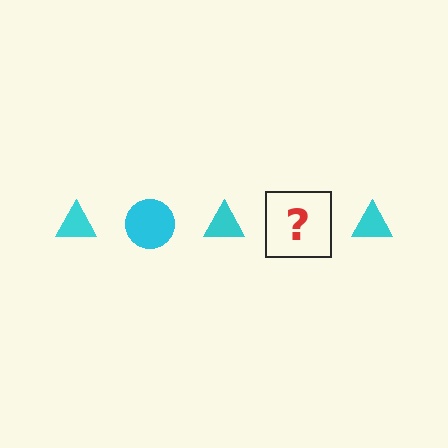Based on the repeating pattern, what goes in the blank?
The blank should be a cyan circle.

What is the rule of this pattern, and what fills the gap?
The rule is that the pattern cycles through triangle, circle shapes in cyan. The gap should be filled with a cyan circle.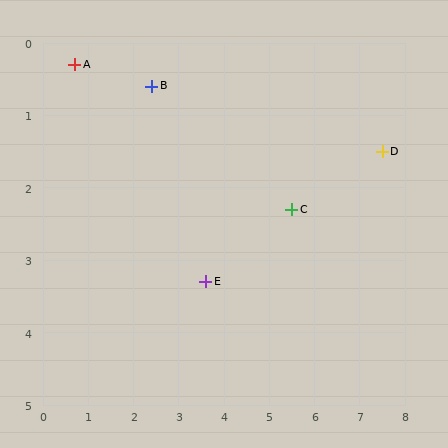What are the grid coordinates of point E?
Point E is at approximately (3.6, 3.3).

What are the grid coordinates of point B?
Point B is at approximately (2.4, 0.6).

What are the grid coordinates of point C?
Point C is at approximately (5.5, 2.3).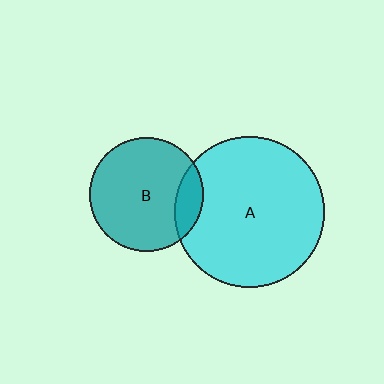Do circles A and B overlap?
Yes.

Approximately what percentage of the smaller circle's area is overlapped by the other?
Approximately 15%.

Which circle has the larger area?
Circle A (cyan).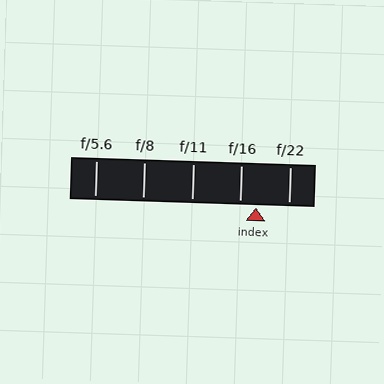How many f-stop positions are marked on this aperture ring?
There are 5 f-stop positions marked.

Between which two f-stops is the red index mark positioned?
The index mark is between f/16 and f/22.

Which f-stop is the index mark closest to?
The index mark is closest to f/16.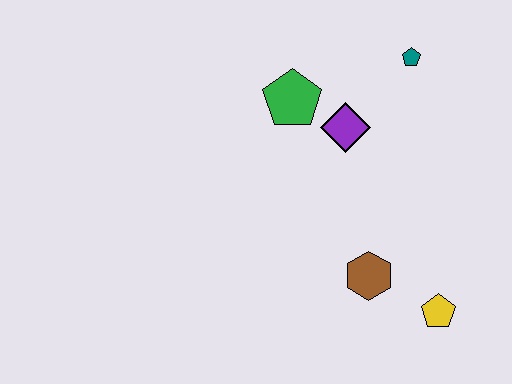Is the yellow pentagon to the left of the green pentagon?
No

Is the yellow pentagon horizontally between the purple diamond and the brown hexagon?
No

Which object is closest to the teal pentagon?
The purple diamond is closest to the teal pentagon.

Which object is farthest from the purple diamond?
The yellow pentagon is farthest from the purple diamond.